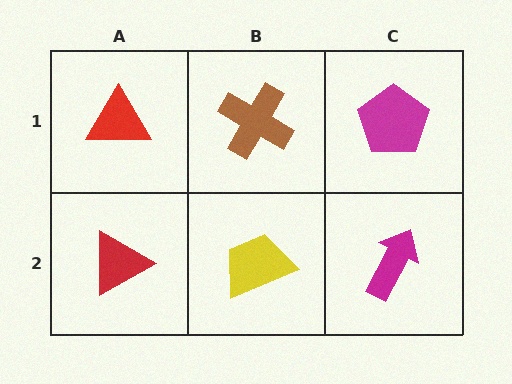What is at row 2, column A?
A red triangle.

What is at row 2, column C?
A magenta arrow.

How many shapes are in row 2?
3 shapes.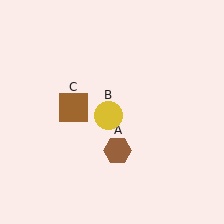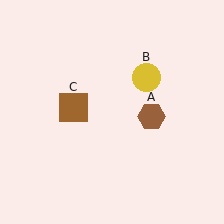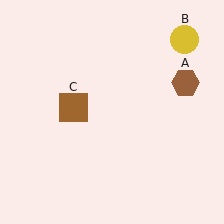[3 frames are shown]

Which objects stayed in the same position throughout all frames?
Brown square (object C) remained stationary.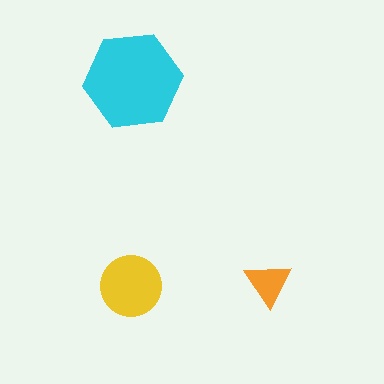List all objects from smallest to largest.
The orange triangle, the yellow circle, the cyan hexagon.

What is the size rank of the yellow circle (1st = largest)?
2nd.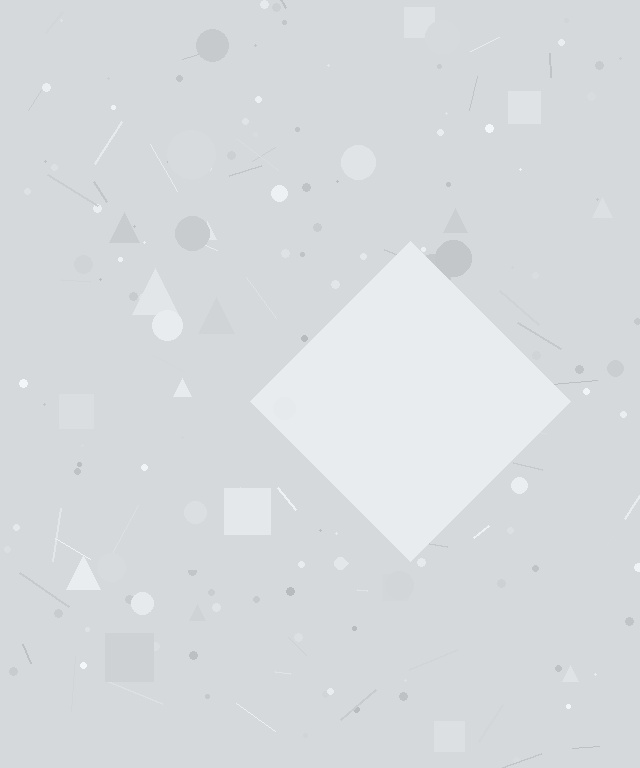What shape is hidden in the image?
A diamond is hidden in the image.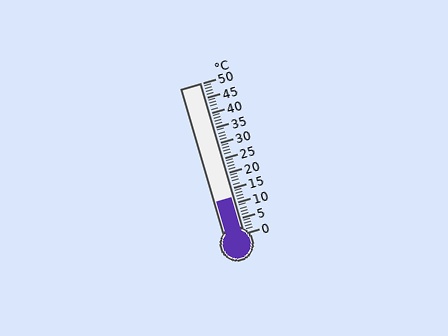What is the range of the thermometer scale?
The thermometer scale ranges from 0°C to 50°C.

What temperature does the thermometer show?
The thermometer shows approximately 12°C.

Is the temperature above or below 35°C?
The temperature is below 35°C.